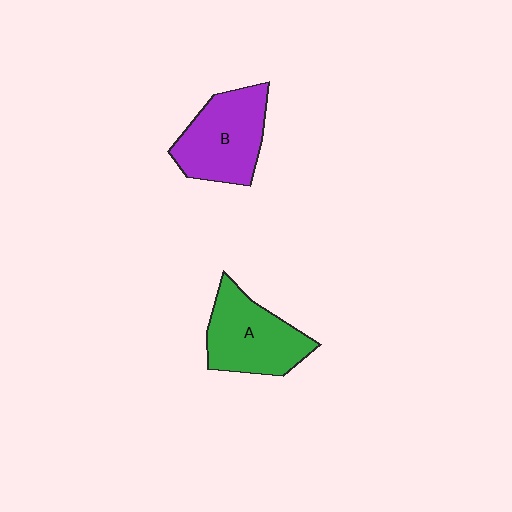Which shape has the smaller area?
Shape A (green).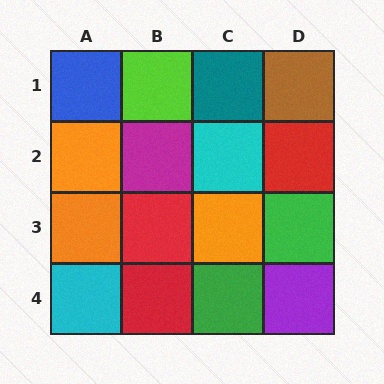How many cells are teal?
1 cell is teal.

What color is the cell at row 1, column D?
Brown.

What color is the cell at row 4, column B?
Red.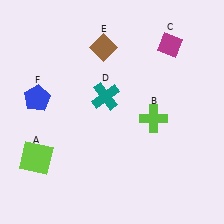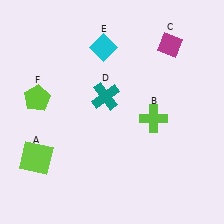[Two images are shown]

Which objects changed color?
E changed from brown to cyan. F changed from blue to lime.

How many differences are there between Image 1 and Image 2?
There are 2 differences between the two images.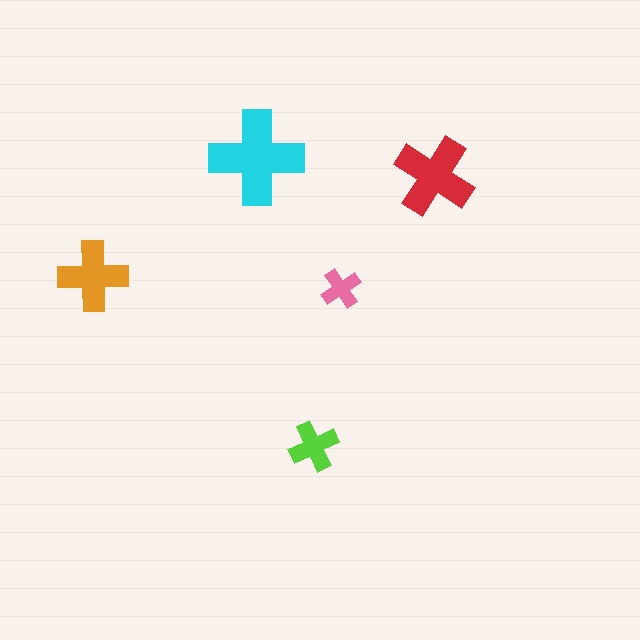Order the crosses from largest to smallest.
the cyan one, the red one, the orange one, the lime one, the pink one.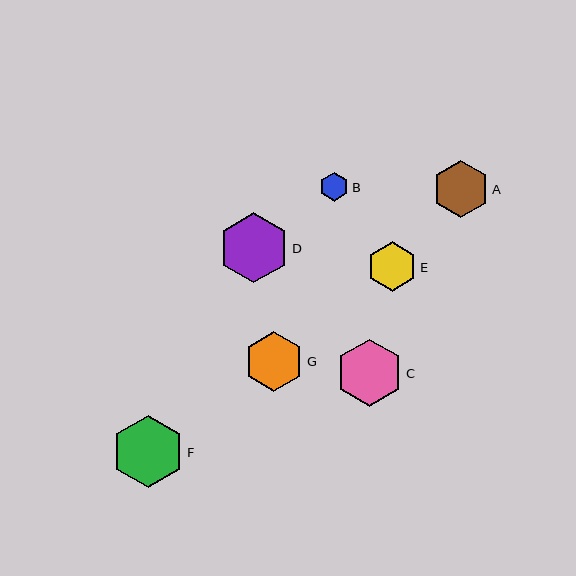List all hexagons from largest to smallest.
From largest to smallest: F, D, C, G, A, E, B.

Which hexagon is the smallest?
Hexagon B is the smallest with a size of approximately 29 pixels.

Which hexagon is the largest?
Hexagon F is the largest with a size of approximately 72 pixels.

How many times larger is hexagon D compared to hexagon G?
Hexagon D is approximately 1.2 times the size of hexagon G.